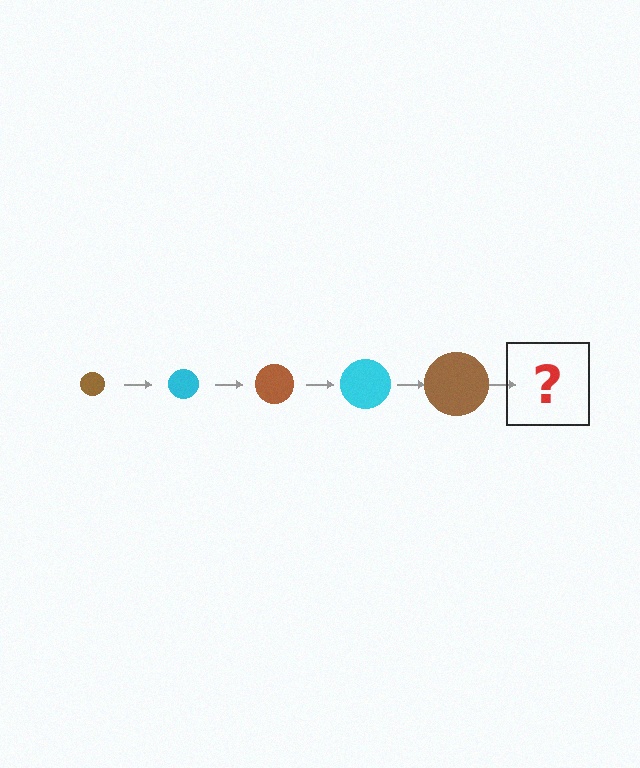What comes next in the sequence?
The next element should be a cyan circle, larger than the previous one.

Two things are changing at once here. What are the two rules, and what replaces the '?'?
The two rules are that the circle grows larger each step and the color cycles through brown and cyan. The '?' should be a cyan circle, larger than the previous one.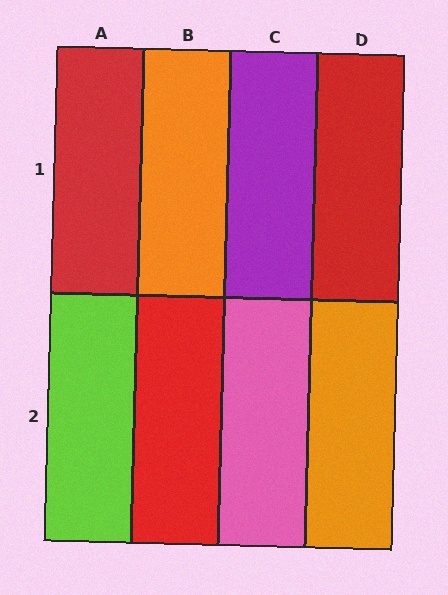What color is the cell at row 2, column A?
Lime.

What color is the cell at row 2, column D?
Orange.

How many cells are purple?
1 cell is purple.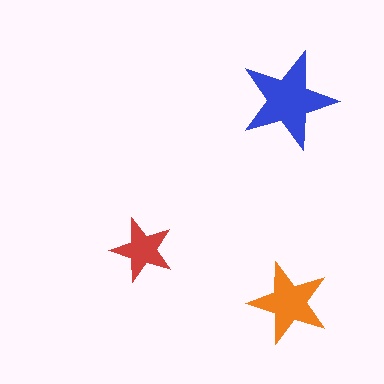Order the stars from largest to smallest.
the blue one, the orange one, the red one.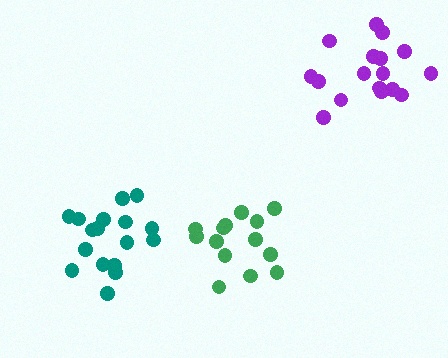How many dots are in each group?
Group 1: 17 dots, Group 2: 17 dots, Group 3: 14 dots (48 total).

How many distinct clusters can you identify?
There are 3 distinct clusters.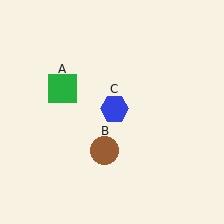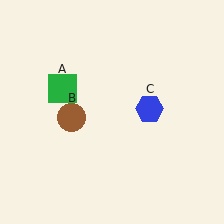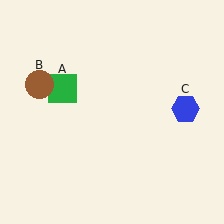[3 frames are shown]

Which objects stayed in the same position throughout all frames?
Green square (object A) remained stationary.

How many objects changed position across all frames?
2 objects changed position: brown circle (object B), blue hexagon (object C).